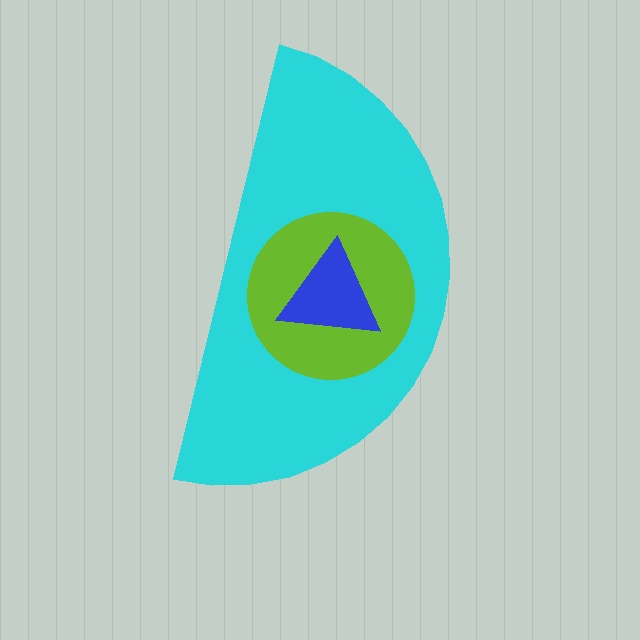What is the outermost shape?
The cyan semicircle.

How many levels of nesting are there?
3.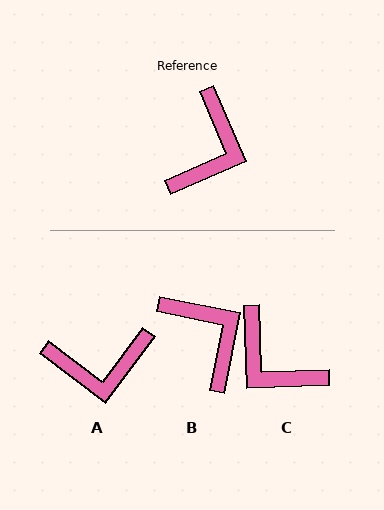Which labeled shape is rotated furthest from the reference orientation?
C, about 111 degrees away.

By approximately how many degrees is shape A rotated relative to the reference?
Approximately 60 degrees clockwise.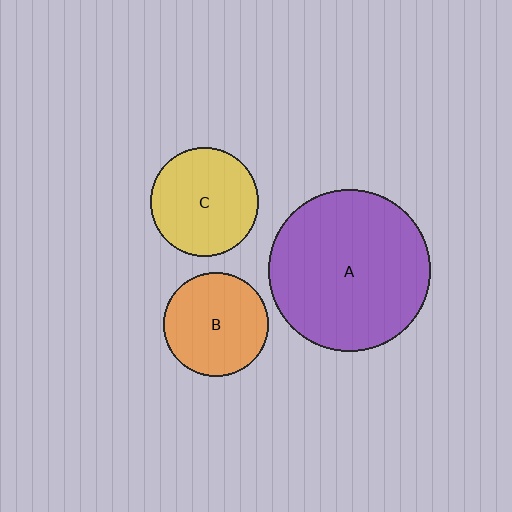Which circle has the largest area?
Circle A (purple).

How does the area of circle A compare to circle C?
Approximately 2.2 times.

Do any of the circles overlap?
No, none of the circles overlap.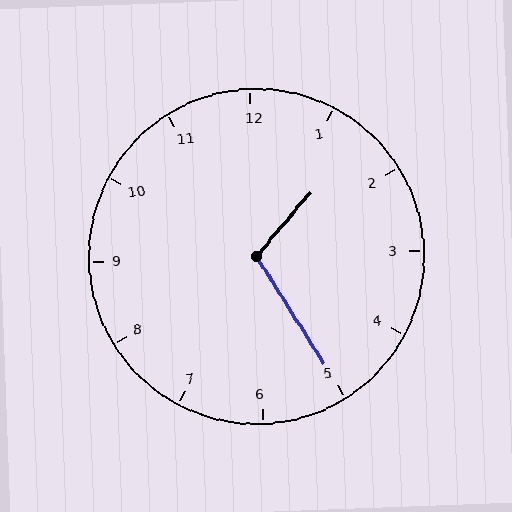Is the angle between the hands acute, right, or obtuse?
It is obtuse.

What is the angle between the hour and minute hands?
Approximately 108 degrees.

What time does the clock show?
1:25.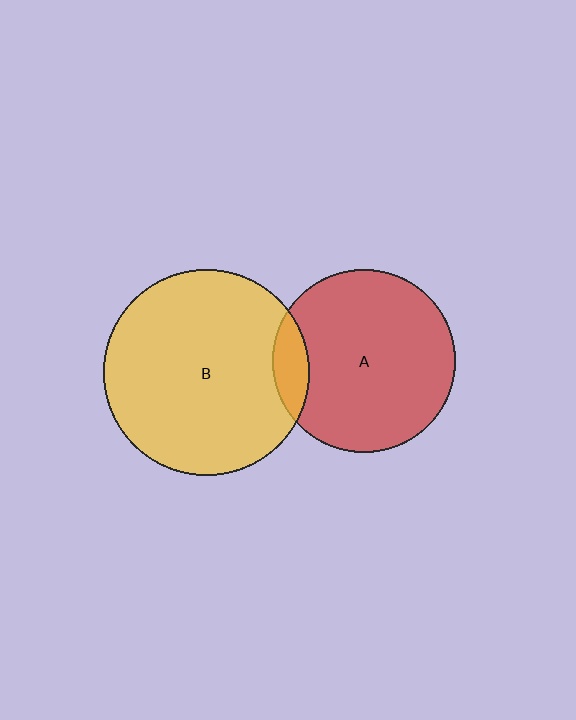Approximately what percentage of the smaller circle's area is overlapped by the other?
Approximately 10%.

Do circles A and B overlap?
Yes.